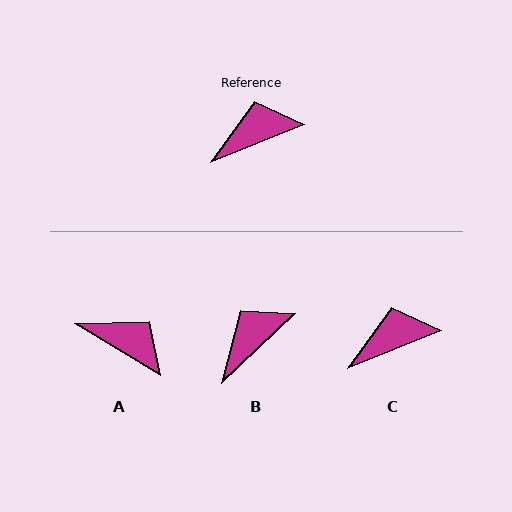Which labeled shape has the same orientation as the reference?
C.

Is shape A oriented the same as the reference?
No, it is off by about 53 degrees.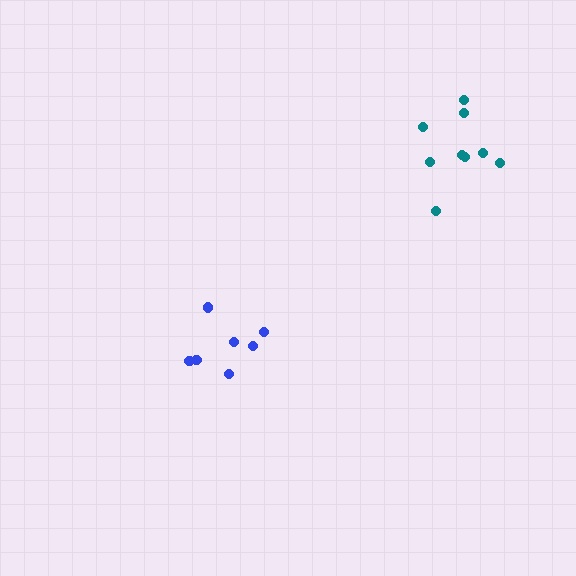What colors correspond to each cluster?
The clusters are colored: blue, teal.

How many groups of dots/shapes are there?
There are 2 groups.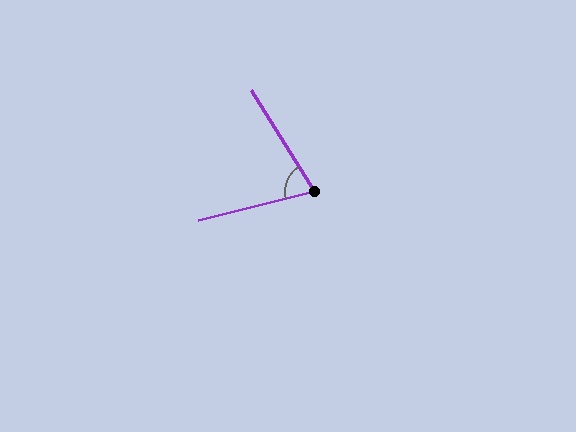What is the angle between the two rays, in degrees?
Approximately 72 degrees.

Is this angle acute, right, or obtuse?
It is acute.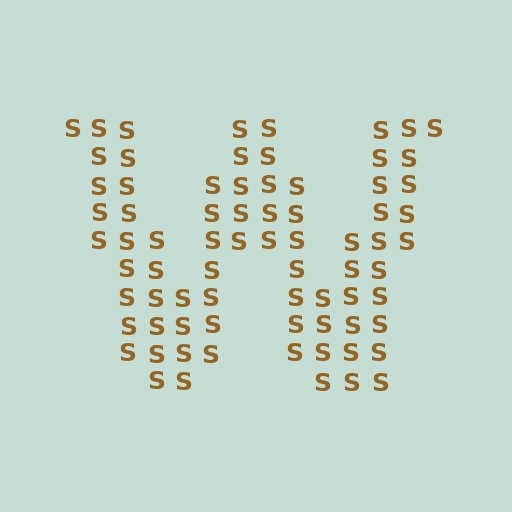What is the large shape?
The large shape is the letter W.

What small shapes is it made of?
It is made of small letter S's.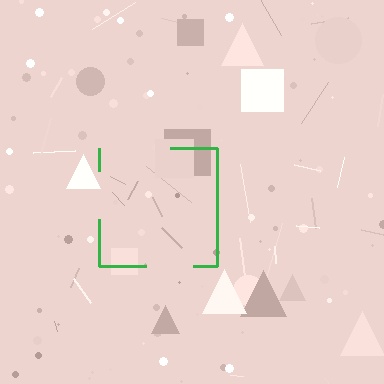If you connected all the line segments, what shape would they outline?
They would outline a square.